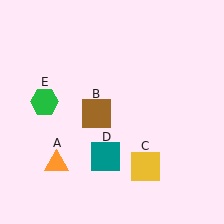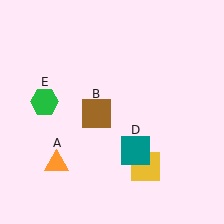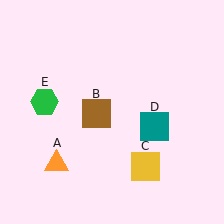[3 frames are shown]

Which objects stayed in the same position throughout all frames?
Orange triangle (object A) and brown square (object B) and yellow square (object C) and green hexagon (object E) remained stationary.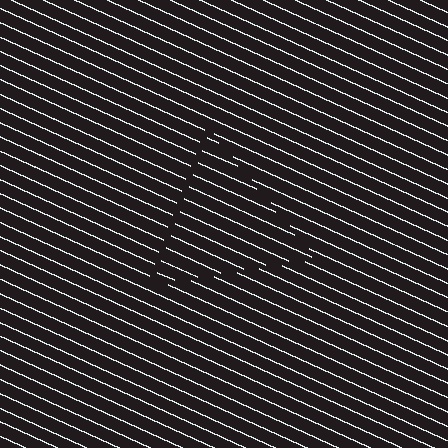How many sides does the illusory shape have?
3 sides — the line-ends trace a triangle.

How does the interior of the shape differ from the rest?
The interior of the shape contains the same grating, shifted by half a period — the contour is defined by the phase discontinuity where line-ends from the inner and outer gratings abut.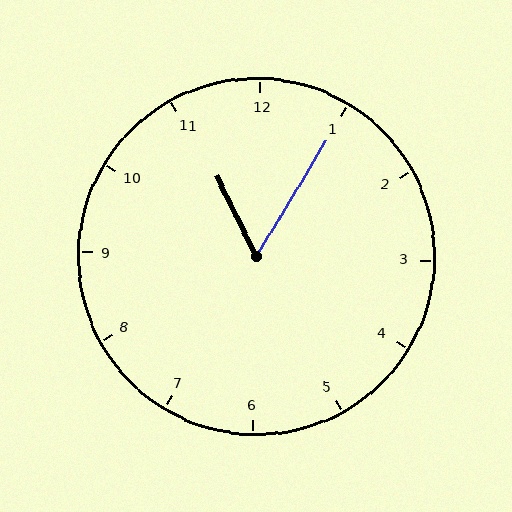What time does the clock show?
11:05.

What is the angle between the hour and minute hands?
Approximately 58 degrees.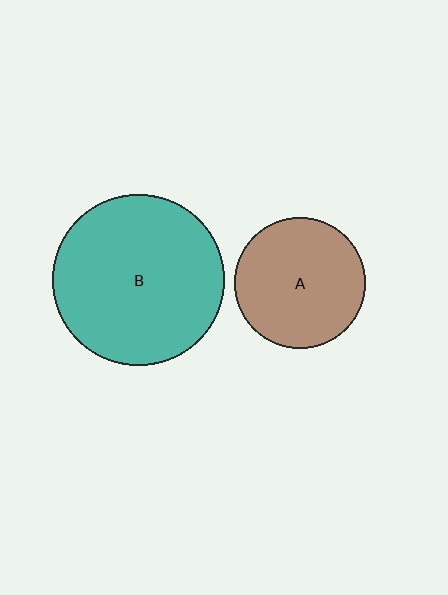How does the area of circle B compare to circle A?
Approximately 1.7 times.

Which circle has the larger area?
Circle B (teal).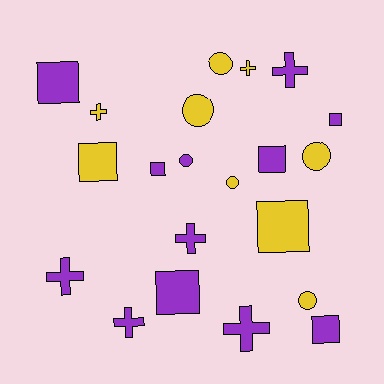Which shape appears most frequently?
Square, with 8 objects.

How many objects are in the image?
There are 21 objects.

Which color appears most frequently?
Purple, with 12 objects.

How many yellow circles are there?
There are 5 yellow circles.